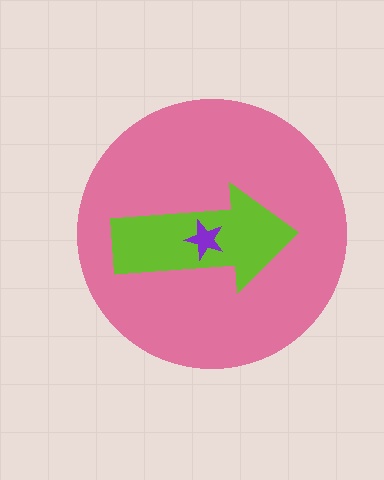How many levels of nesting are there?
3.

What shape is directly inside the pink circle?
The lime arrow.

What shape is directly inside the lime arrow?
The purple star.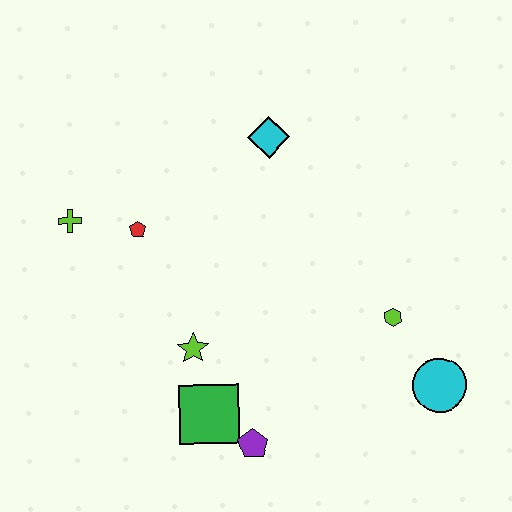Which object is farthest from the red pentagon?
The cyan circle is farthest from the red pentagon.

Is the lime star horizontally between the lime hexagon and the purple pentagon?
No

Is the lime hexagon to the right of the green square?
Yes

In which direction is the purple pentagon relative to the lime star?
The purple pentagon is below the lime star.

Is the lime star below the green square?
No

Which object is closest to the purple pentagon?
The green square is closest to the purple pentagon.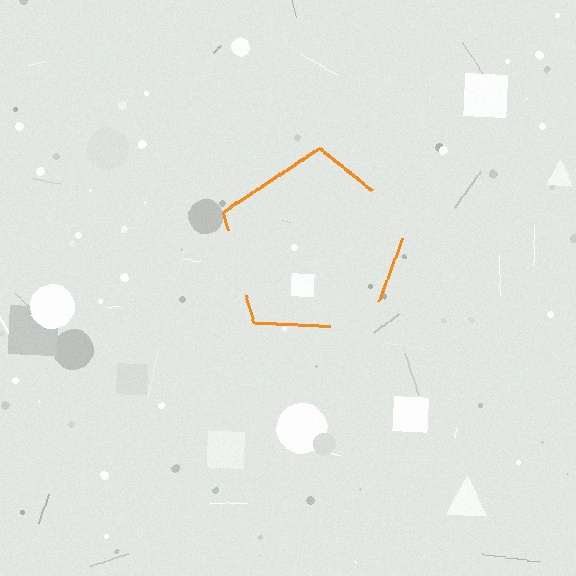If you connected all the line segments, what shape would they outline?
They would outline a pentagon.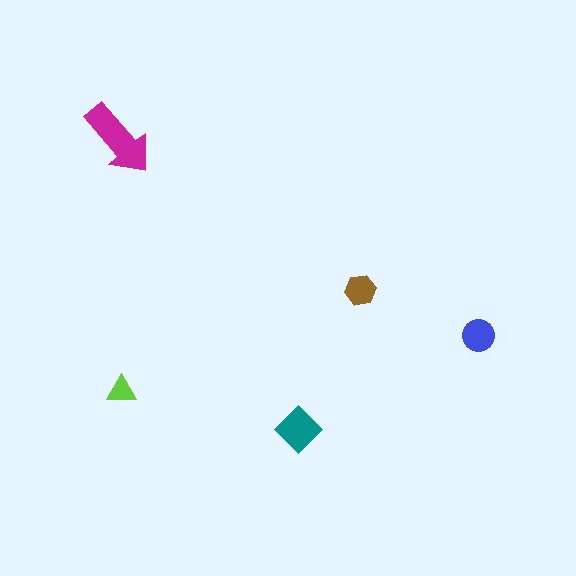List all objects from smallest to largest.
The lime triangle, the brown hexagon, the blue circle, the teal diamond, the magenta arrow.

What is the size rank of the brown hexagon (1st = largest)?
4th.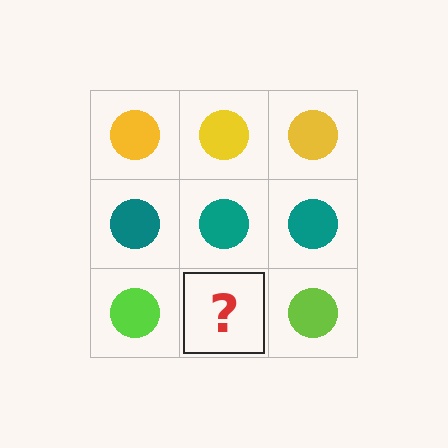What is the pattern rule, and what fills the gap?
The rule is that each row has a consistent color. The gap should be filled with a lime circle.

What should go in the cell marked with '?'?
The missing cell should contain a lime circle.